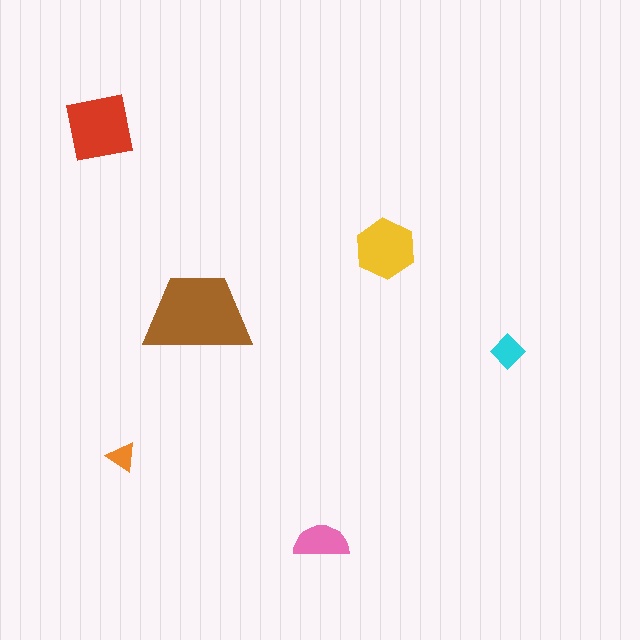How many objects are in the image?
There are 6 objects in the image.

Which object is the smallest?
The orange triangle.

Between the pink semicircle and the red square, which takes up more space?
The red square.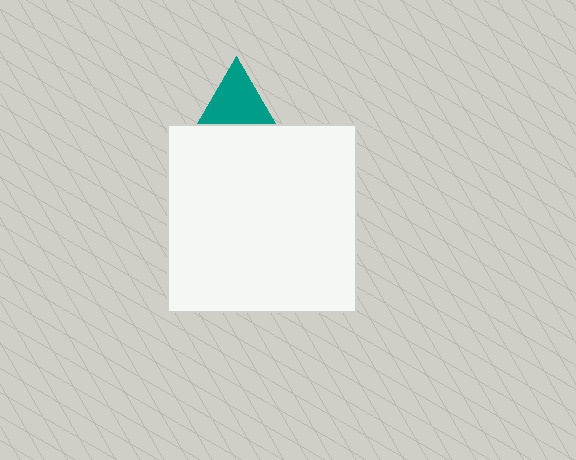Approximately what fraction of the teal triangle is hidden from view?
Roughly 60% of the teal triangle is hidden behind the white square.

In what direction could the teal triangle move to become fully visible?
The teal triangle could move up. That would shift it out from behind the white square entirely.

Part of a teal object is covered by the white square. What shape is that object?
It is a triangle.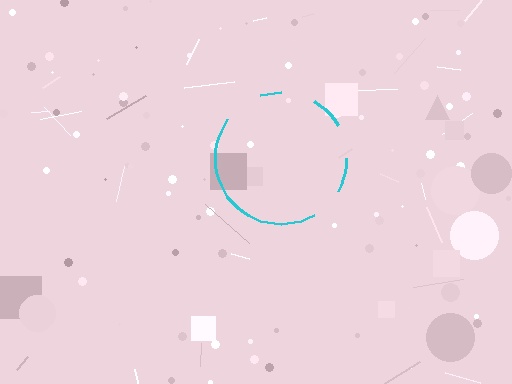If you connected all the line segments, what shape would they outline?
They would outline a circle.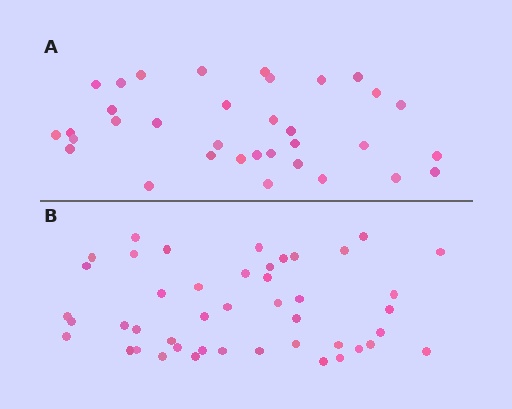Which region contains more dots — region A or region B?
Region B (the bottom region) has more dots.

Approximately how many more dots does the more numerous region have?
Region B has roughly 12 or so more dots than region A.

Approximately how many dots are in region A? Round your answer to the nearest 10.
About 30 dots. (The exact count is 34, which rounds to 30.)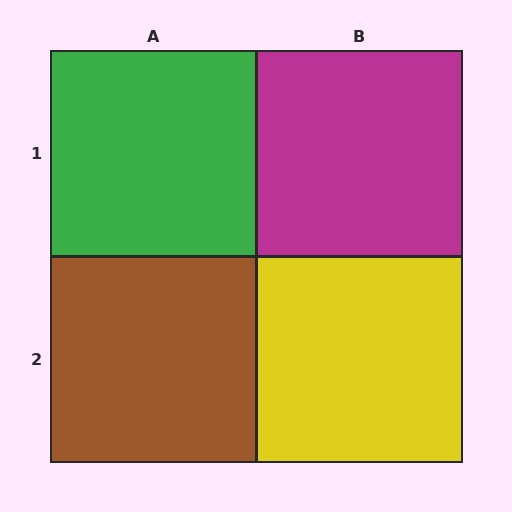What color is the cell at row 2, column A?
Brown.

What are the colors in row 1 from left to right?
Green, magenta.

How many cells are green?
1 cell is green.